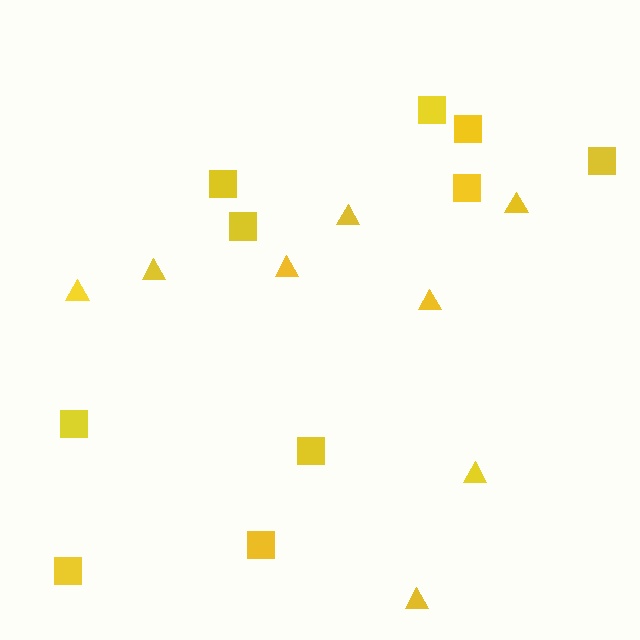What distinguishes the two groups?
There are 2 groups: one group of squares (10) and one group of triangles (8).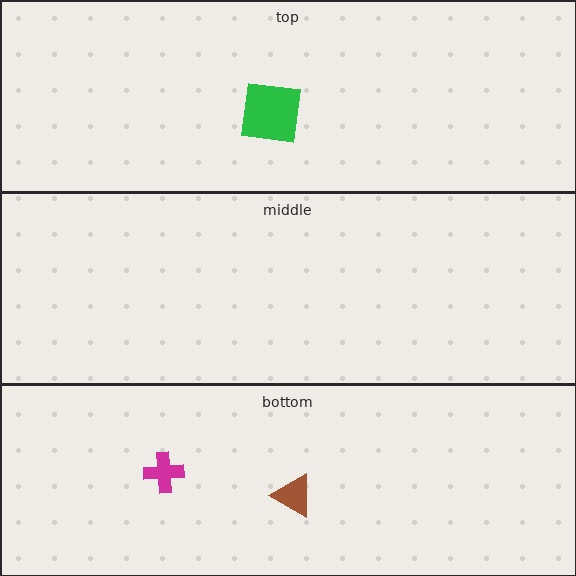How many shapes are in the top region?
1.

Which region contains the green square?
The top region.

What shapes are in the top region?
The green square.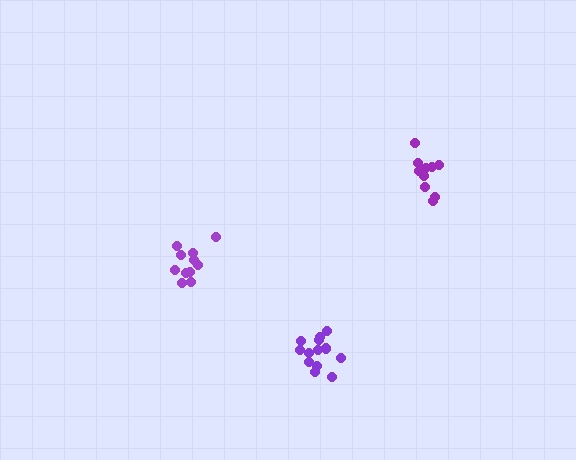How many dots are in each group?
Group 1: 15 dots, Group 2: 11 dots, Group 3: 11 dots (37 total).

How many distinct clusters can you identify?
There are 3 distinct clusters.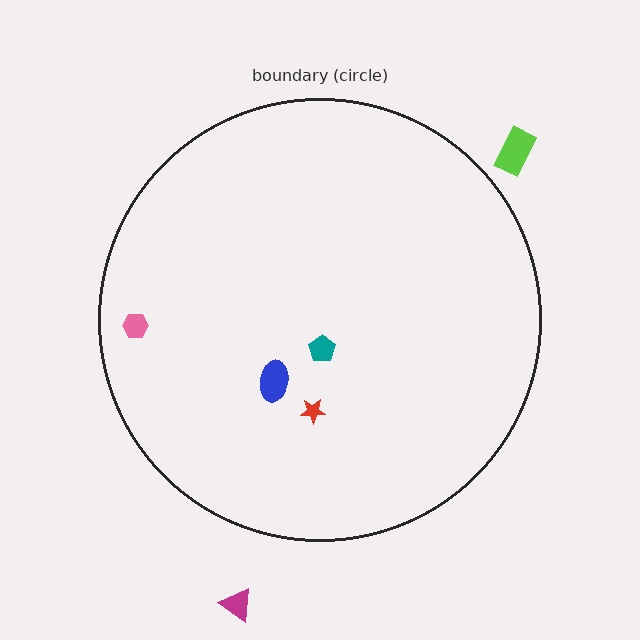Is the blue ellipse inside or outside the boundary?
Inside.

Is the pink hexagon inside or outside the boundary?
Inside.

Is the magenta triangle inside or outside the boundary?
Outside.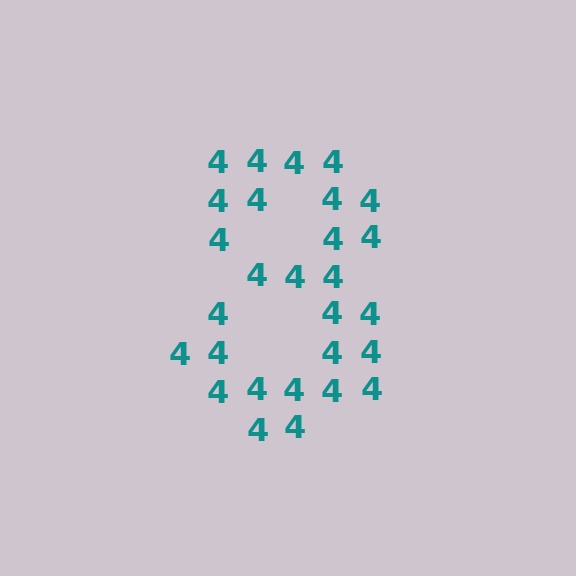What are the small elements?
The small elements are digit 4's.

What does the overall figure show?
The overall figure shows the digit 8.